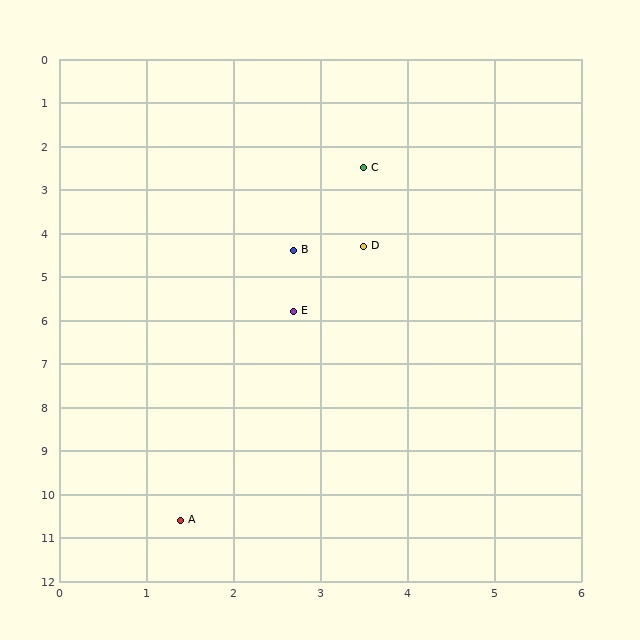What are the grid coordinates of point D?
Point D is at approximately (3.5, 4.3).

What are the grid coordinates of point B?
Point B is at approximately (2.7, 4.4).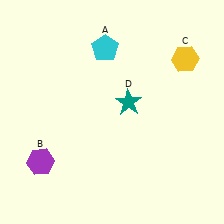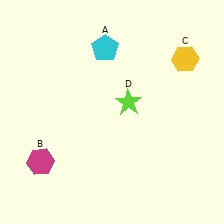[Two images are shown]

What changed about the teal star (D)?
In Image 1, D is teal. In Image 2, it changed to lime.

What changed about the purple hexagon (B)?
In Image 1, B is purple. In Image 2, it changed to magenta.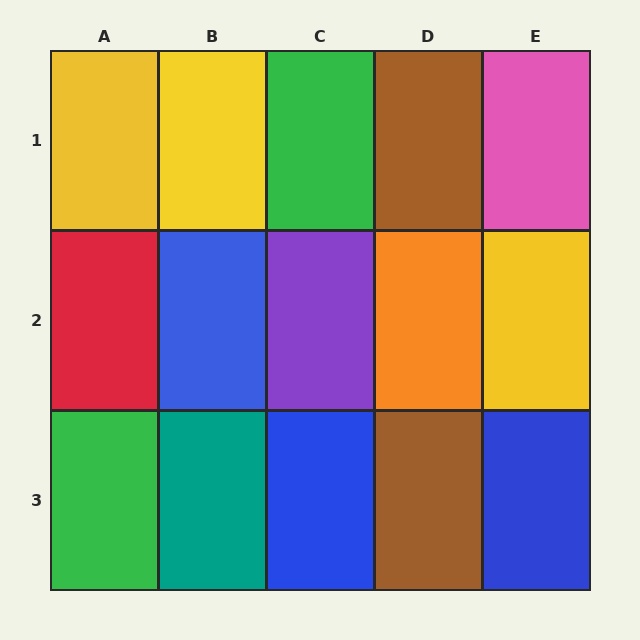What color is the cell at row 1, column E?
Pink.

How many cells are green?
2 cells are green.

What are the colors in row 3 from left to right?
Green, teal, blue, brown, blue.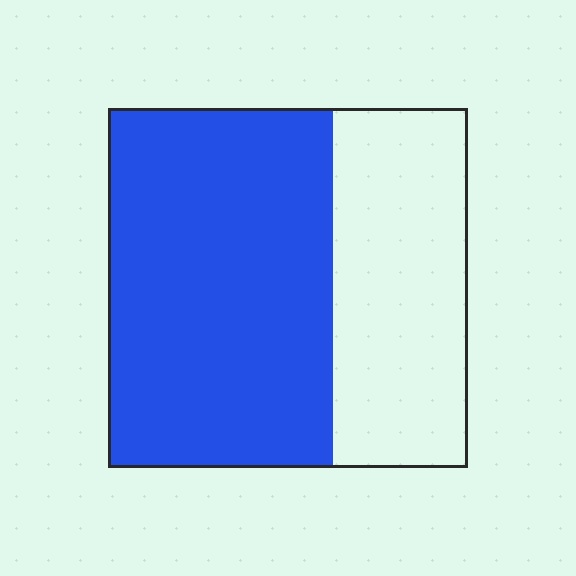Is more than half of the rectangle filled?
Yes.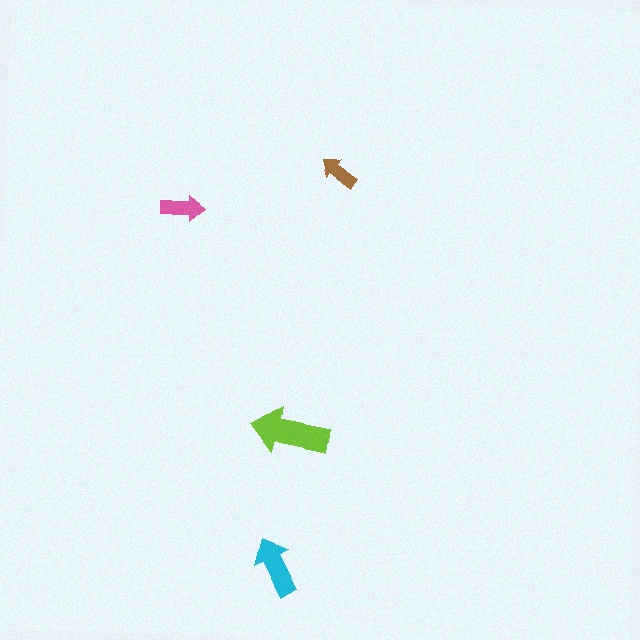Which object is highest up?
The brown arrow is topmost.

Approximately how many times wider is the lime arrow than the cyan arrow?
About 1.5 times wider.